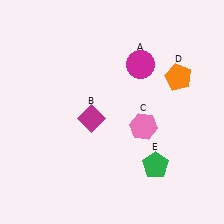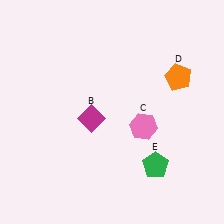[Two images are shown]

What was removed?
The magenta circle (A) was removed in Image 2.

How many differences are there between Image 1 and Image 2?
There is 1 difference between the two images.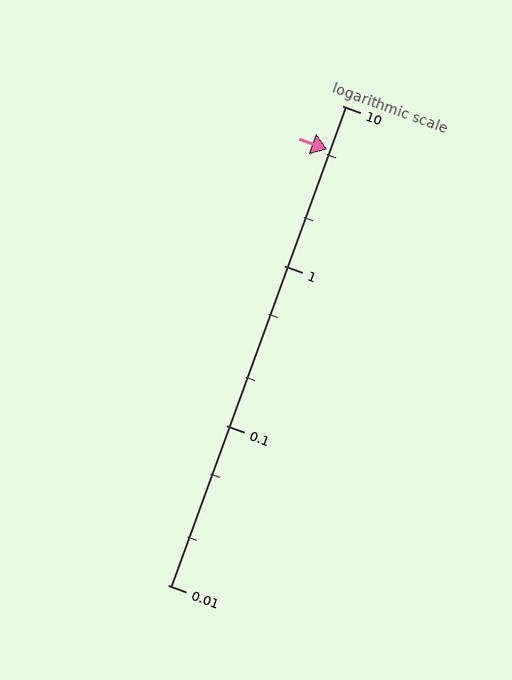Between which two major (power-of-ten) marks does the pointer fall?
The pointer is between 1 and 10.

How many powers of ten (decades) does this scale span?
The scale spans 3 decades, from 0.01 to 10.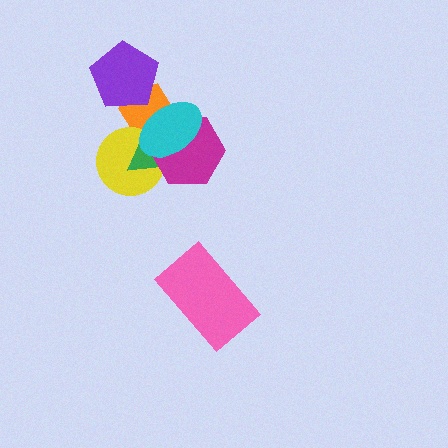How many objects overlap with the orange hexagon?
3 objects overlap with the orange hexagon.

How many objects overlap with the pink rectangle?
0 objects overlap with the pink rectangle.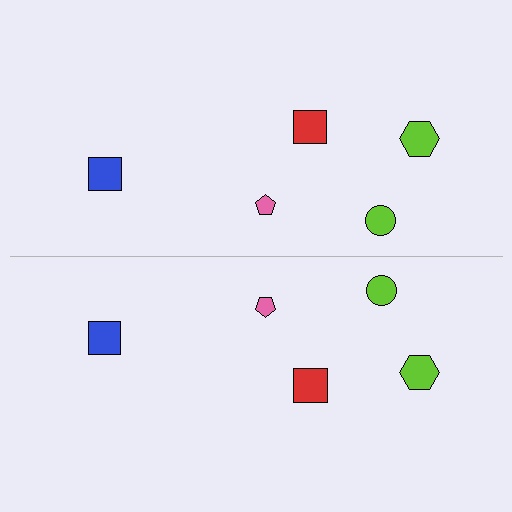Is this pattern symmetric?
Yes, this pattern has bilateral (reflection) symmetry.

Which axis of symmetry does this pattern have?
The pattern has a horizontal axis of symmetry running through the center of the image.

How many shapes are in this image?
There are 10 shapes in this image.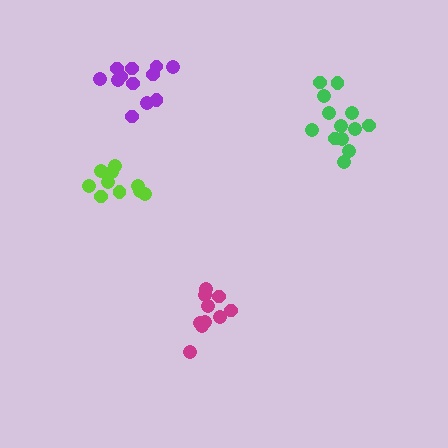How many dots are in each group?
Group 1: 10 dots, Group 2: 10 dots, Group 3: 13 dots, Group 4: 12 dots (45 total).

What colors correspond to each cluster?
The clusters are colored: magenta, lime, green, purple.